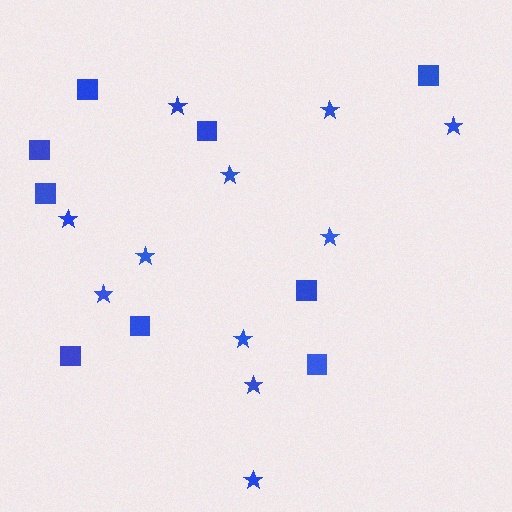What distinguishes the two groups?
There are 2 groups: one group of squares (9) and one group of stars (11).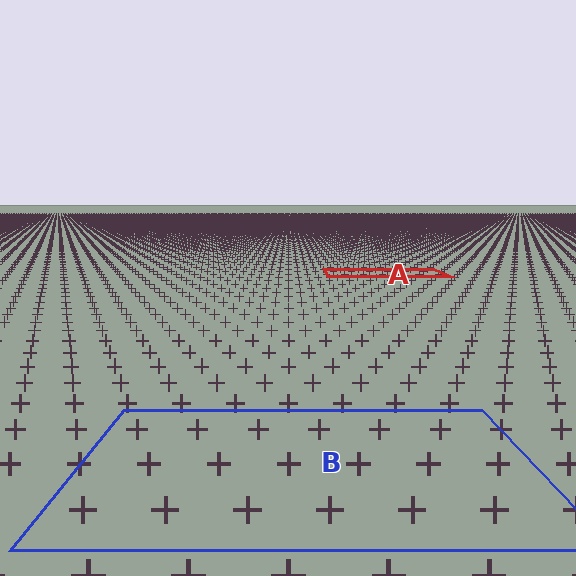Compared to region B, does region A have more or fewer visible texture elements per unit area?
Region A has more texture elements per unit area — they are packed more densely because it is farther away.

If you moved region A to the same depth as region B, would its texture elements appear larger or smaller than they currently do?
They would appear larger. At a closer depth, the same texture elements are projected at a bigger on-screen size.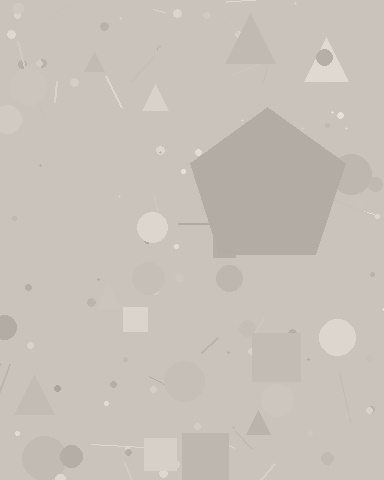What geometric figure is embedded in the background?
A pentagon is embedded in the background.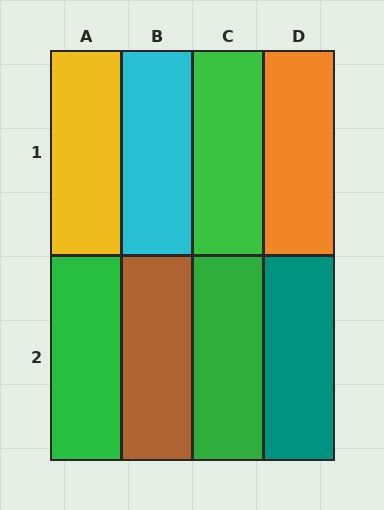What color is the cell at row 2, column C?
Green.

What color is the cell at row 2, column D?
Teal.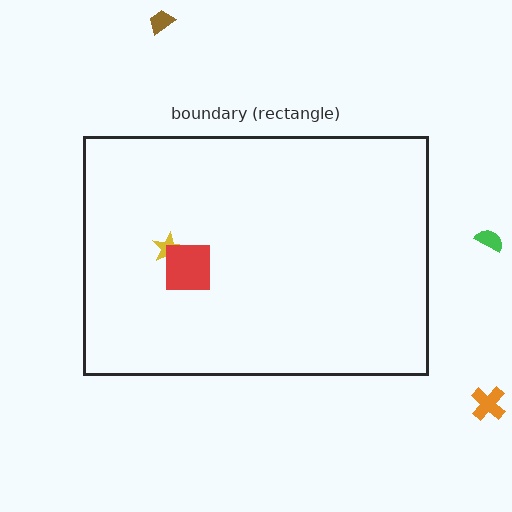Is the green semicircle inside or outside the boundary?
Outside.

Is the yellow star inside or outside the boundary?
Inside.